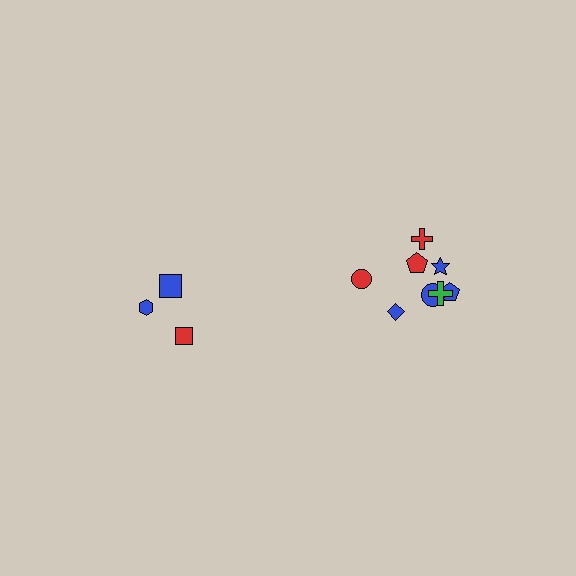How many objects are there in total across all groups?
There are 11 objects.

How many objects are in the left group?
There are 3 objects.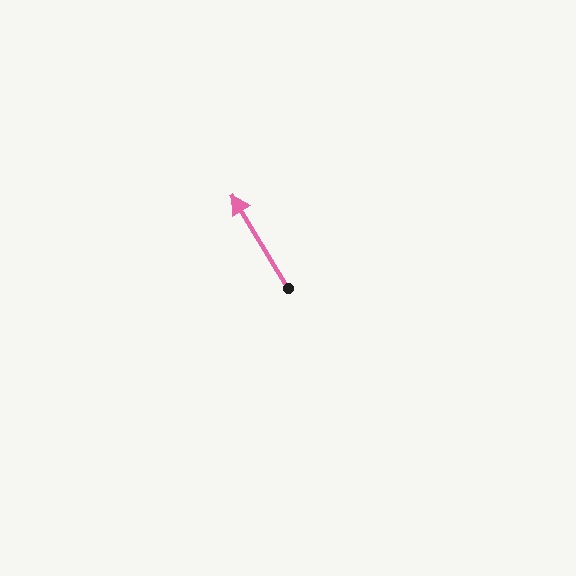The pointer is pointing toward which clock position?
Roughly 11 o'clock.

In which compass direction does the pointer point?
Northwest.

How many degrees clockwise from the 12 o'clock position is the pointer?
Approximately 329 degrees.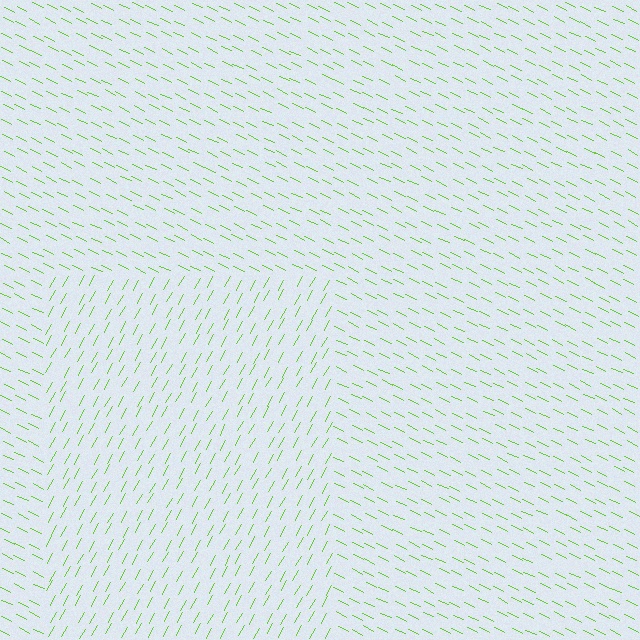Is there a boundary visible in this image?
Yes, there is a texture boundary formed by a change in line orientation.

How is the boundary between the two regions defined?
The boundary is defined purely by a change in line orientation (approximately 87 degrees difference). All lines are the same color and thickness.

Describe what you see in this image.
The image is filled with small lime line segments. A rectangle region in the image has lines oriented differently from the surrounding lines, creating a visible texture boundary.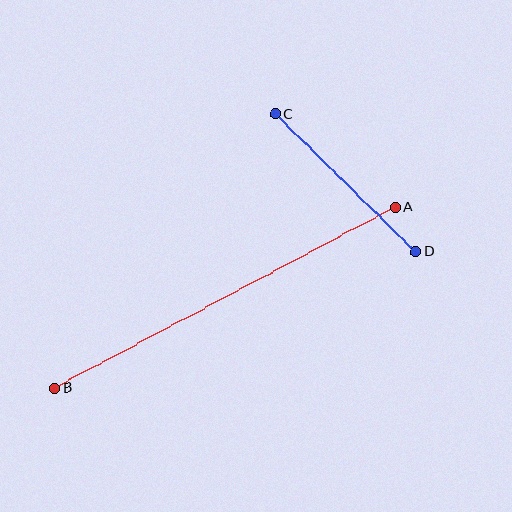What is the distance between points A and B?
The distance is approximately 385 pixels.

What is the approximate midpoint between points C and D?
The midpoint is at approximately (345, 183) pixels.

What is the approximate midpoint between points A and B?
The midpoint is at approximately (225, 298) pixels.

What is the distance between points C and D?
The distance is approximately 196 pixels.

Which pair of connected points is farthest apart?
Points A and B are farthest apart.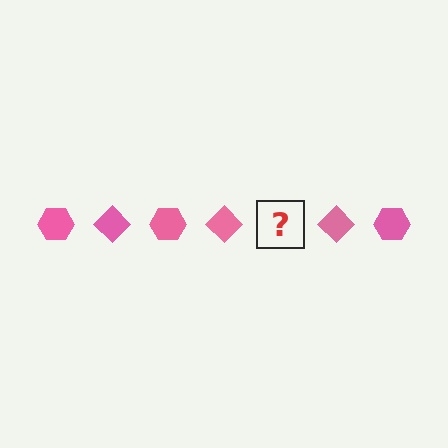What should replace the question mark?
The question mark should be replaced with a pink hexagon.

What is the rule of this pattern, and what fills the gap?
The rule is that the pattern cycles through hexagon, diamond shapes in pink. The gap should be filled with a pink hexagon.